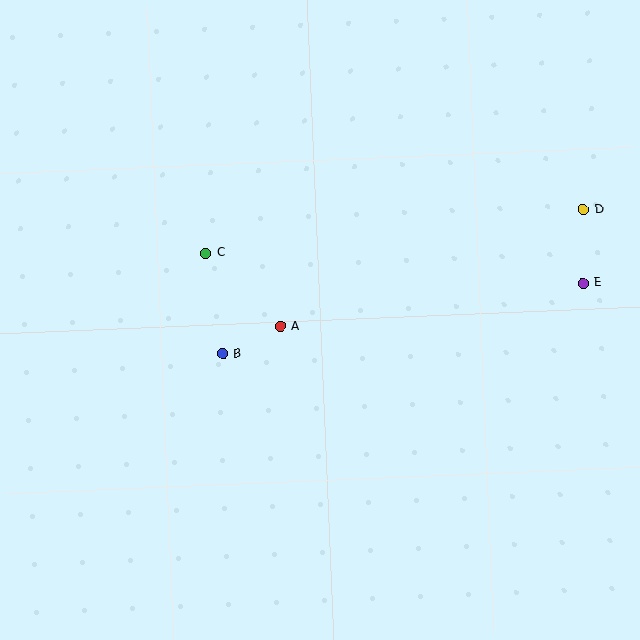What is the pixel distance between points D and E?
The distance between D and E is 73 pixels.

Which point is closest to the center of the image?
Point A at (280, 327) is closest to the center.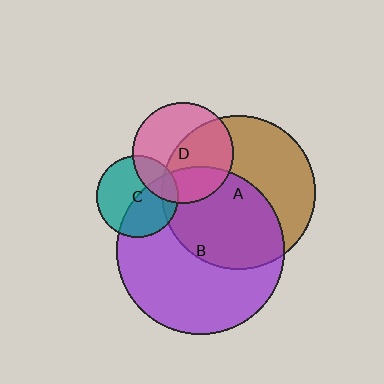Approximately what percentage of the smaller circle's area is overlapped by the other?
Approximately 25%.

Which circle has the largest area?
Circle B (purple).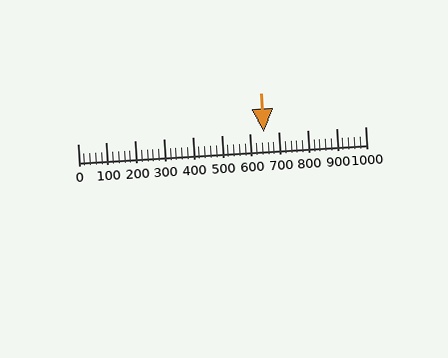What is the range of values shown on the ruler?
The ruler shows values from 0 to 1000.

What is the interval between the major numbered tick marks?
The major tick marks are spaced 100 units apart.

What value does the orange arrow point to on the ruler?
The orange arrow points to approximately 646.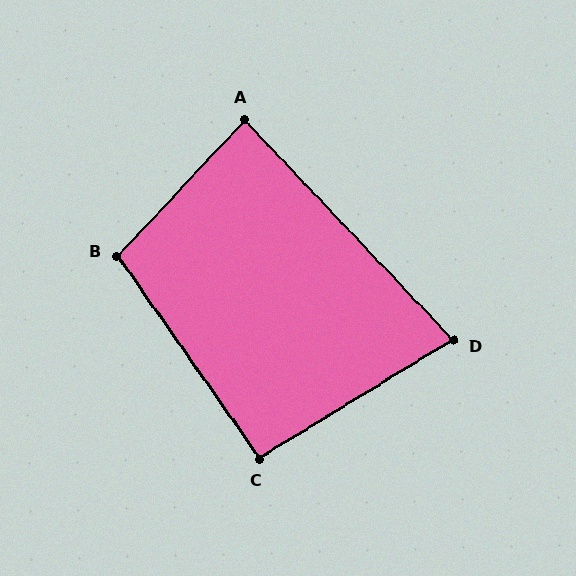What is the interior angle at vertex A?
Approximately 86 degrees (approximately right).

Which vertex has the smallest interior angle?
D, at approximately 78 degrees.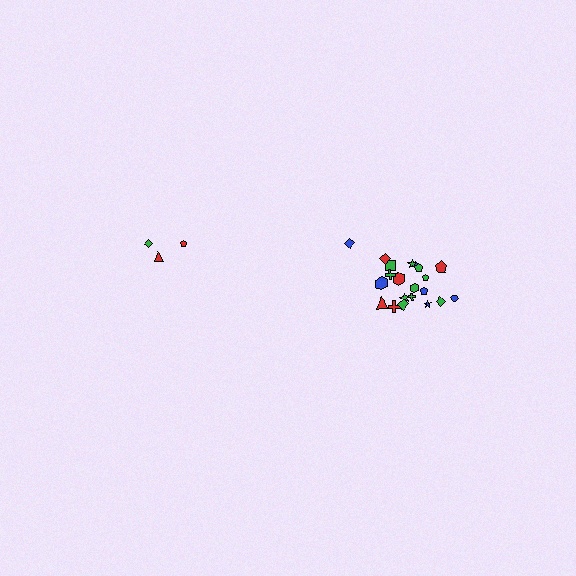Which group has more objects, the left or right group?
The right group.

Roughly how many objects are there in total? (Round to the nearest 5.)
Roughly 25 objects in total.